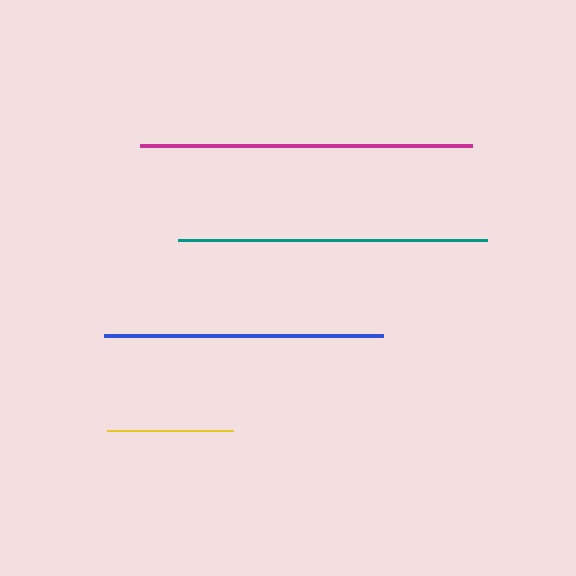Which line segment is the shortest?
The yellow line is the shortest at approximately 126 pixels.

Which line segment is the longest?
The magenta line is the longest at approximately 332 pixels.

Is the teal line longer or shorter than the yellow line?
The teal line is longer than the yellow line.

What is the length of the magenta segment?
The magenta segment is approximately 332 pixels long.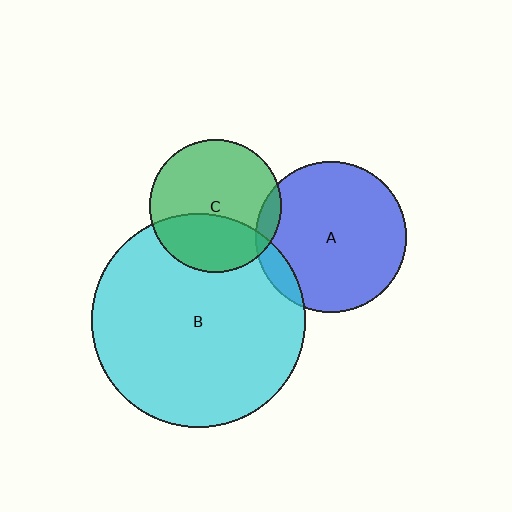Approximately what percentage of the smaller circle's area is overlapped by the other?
Approximately 10%.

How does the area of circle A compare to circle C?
Approximately 1.3 times.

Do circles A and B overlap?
Yes.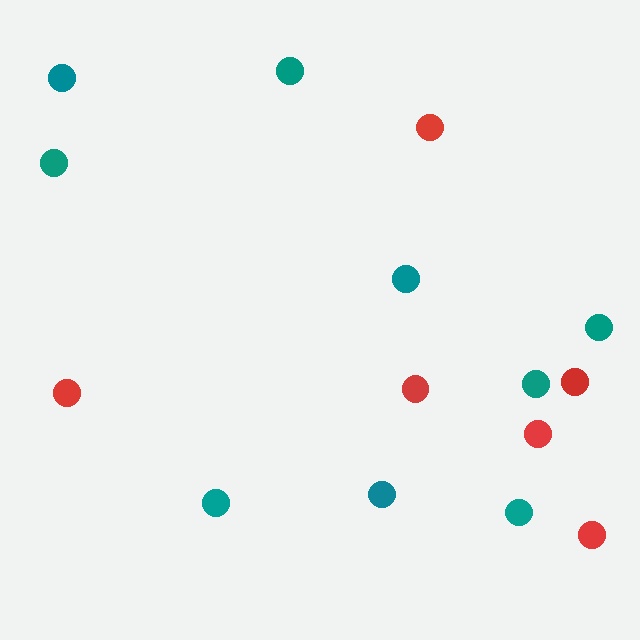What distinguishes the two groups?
There are 2 groups: one group of red circles (6) and one group of teal circles (9).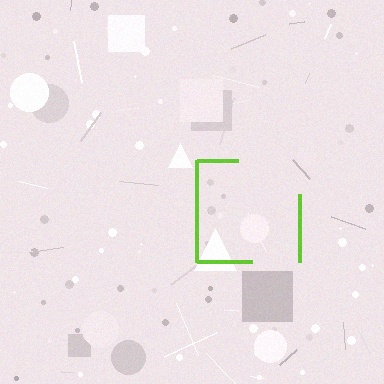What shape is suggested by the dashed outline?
The dashed outline suggests a square.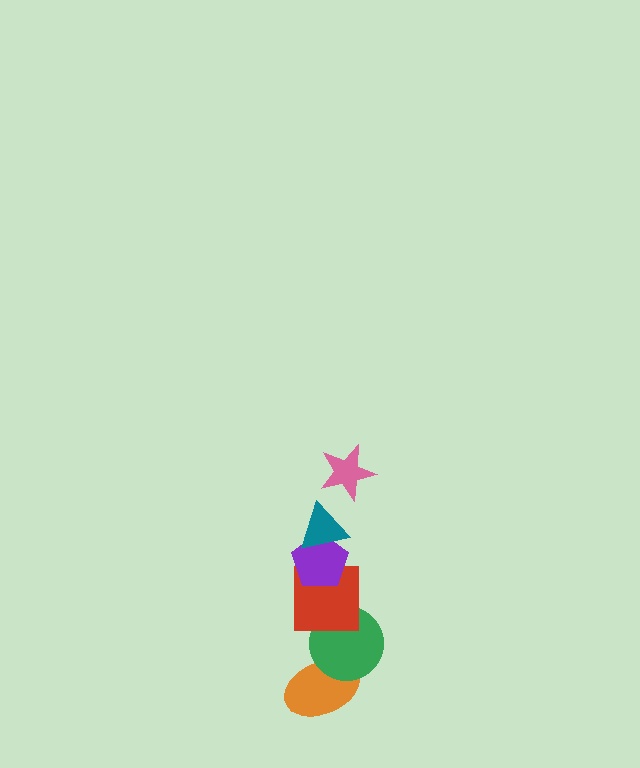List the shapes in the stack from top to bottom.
From top to bottom: the pink star, the teal triangle, the purple pentagon, the red square, the green circle, the orange ellipse.